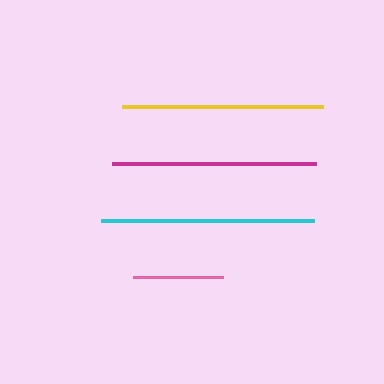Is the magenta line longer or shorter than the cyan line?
The cyan line is longer than the magenta line.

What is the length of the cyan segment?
The cyan segment is approximately 213 pixels long.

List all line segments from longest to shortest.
From longest to shortest: cyan, magenta, yellow, pink.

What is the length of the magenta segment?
The magenta segment is approximately 204 pixels long.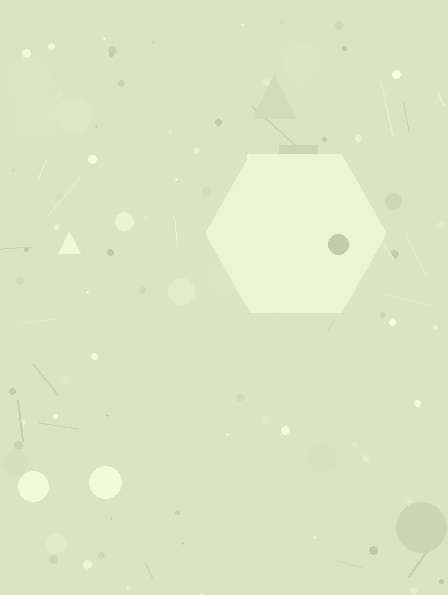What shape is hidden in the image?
A hexagon is hidden in the image.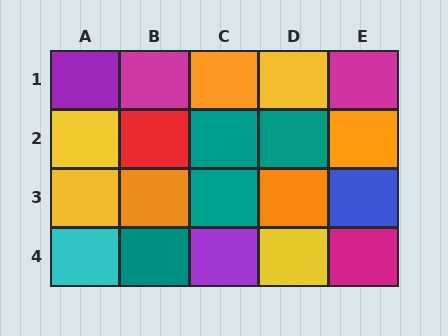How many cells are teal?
4 cells are teal.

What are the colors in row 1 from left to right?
Purple, magenta, orange, yellow, magenta.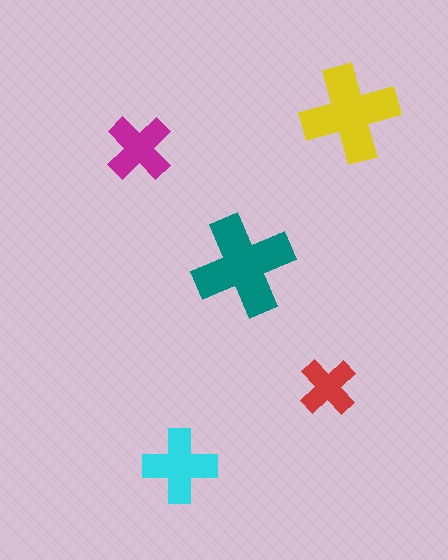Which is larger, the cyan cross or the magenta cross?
The cyan one.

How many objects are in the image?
There are 5 objects in the image.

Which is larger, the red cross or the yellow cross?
The yellow one.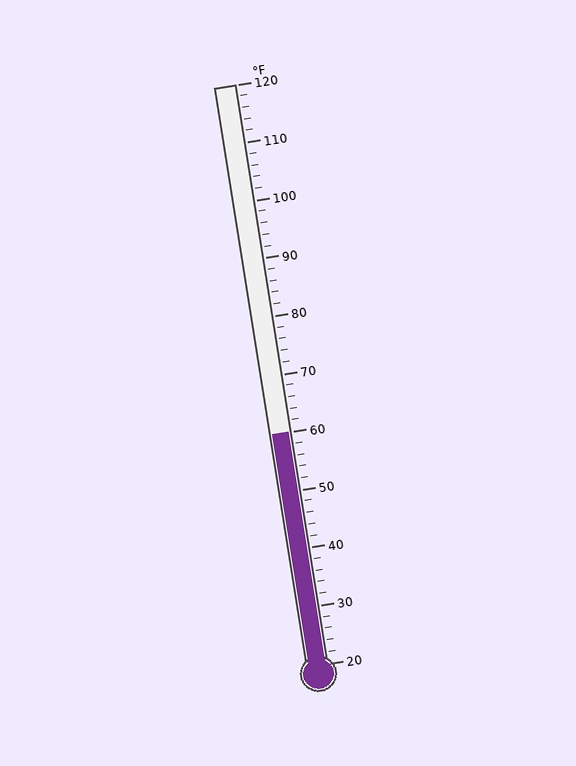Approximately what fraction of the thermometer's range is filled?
The thermometer is filled to approximately 40% of its range.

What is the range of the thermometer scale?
The thermometer scale ranges from 20°F to 120°F.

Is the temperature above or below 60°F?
The temperature is at 60°F.